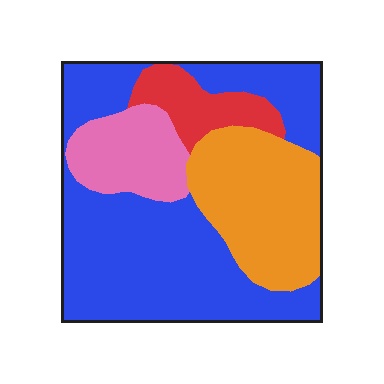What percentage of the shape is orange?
Orange covers roughly 25% of the shape.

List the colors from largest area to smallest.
From largest to smallest: blue, orange, pink, red.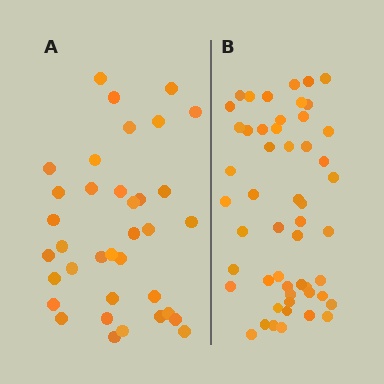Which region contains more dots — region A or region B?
Region B (the right region) has more dots.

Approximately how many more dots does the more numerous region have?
Region B has approximately 15 more dots than region A.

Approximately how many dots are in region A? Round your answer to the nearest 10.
About 40 dots. (The exact count is 36, which rounds to 40.)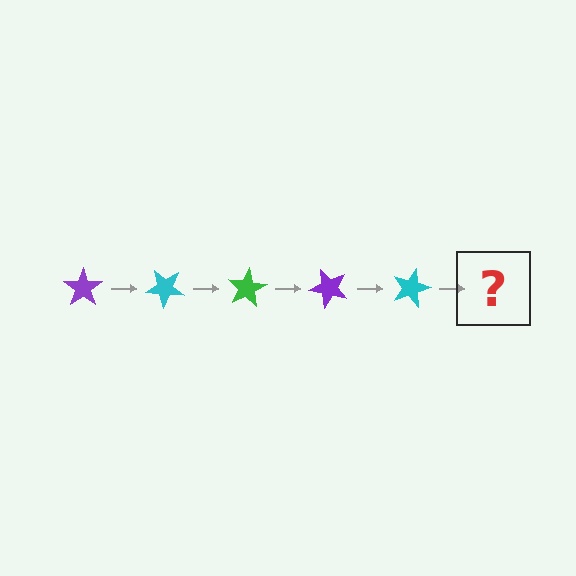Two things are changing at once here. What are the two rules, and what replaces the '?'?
The two rules are that it rotates 40 degrees each step and the color cycles through purple, cyan, and green. The '?' should be a green star, rotated 200 degrees from the start.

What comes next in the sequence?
The next element should be a green star, rotated 200 degrees from the start.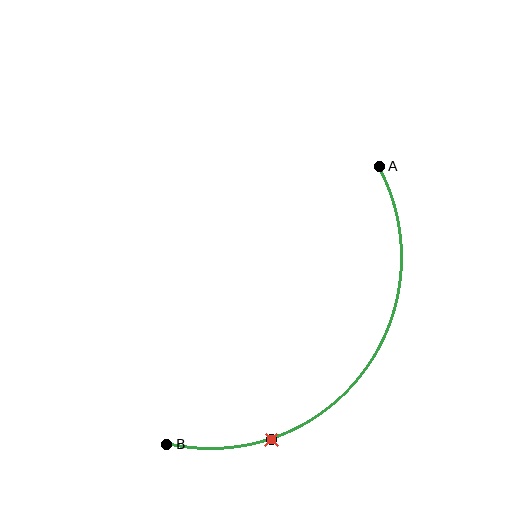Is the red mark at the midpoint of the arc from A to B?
No. The red mark lies on the arc but is closer to endpoint B. The arc midpoint would be at the point on the curve equidistant along the arc from both A and B.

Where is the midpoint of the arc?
The arc midpoint is the point on the curve farthest from the straight line joining A and B. It sits below and to the right of that line.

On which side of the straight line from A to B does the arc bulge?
The arc bulges below and to the right of the straight line connecting A and B.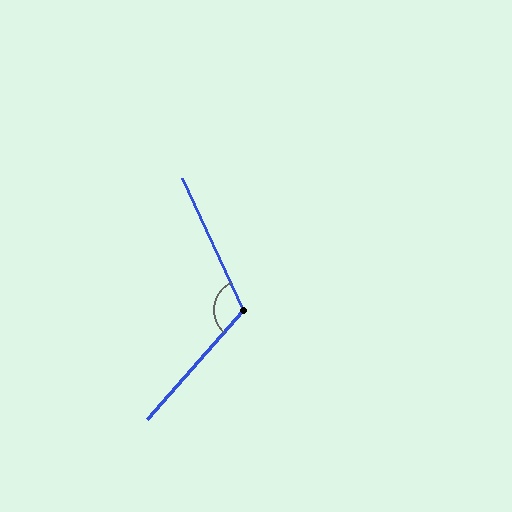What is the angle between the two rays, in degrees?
Approximately 114 degrees.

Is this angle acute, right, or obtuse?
It is obtuse.